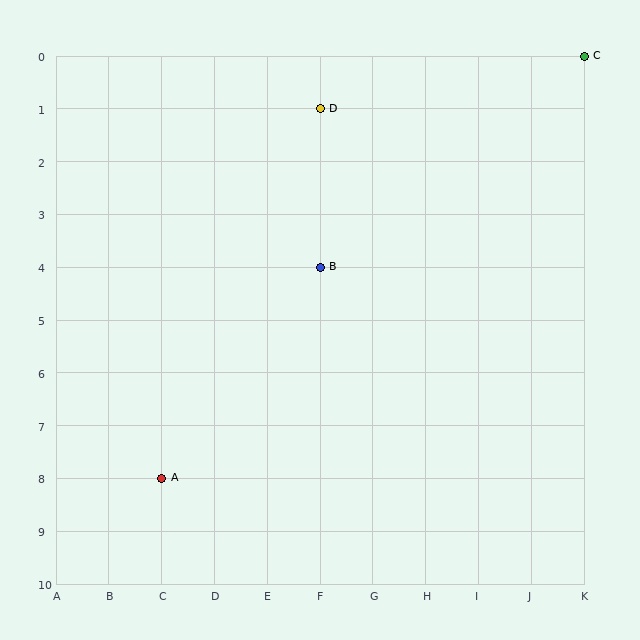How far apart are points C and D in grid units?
Points C and D are 5 columns and 1 row apart (about 5.1 grid units diagonally).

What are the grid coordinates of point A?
Point A is at grid coordinates (C, 8).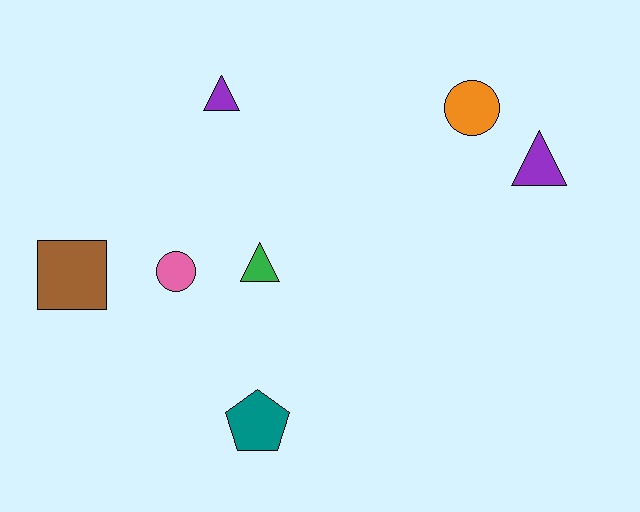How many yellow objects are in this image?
There are no yellow objects.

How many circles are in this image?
There are 2 circles.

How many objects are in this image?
There are 7 objects.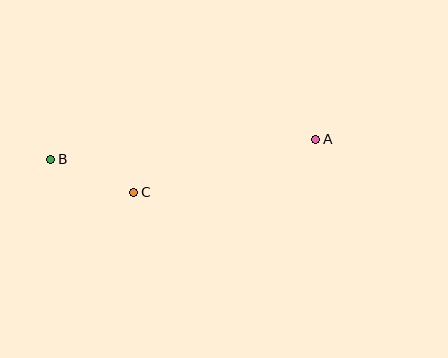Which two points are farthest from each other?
Points A and B are farthest from each other.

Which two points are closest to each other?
Points B and C are closest to each other.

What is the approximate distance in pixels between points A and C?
The distance between A and C is approximately 190 pixels.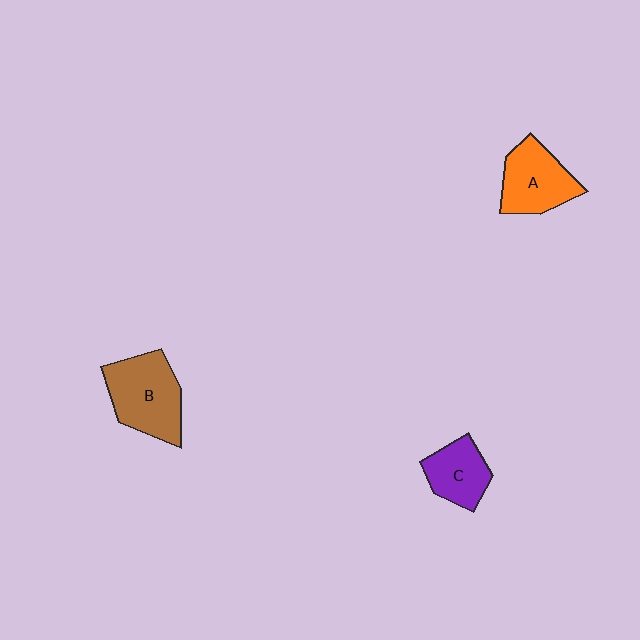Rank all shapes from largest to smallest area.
From largest to smallest: B (brown), A (orange), C (purple).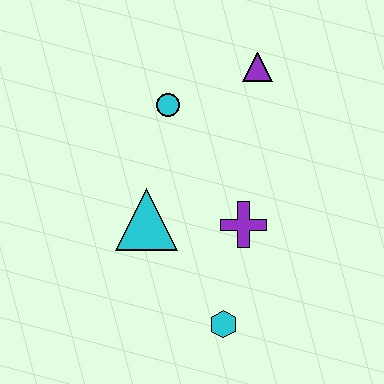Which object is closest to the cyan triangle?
The purple cross is closest to the cyan triangle.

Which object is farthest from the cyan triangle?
The purple triangle is farthest from the cyan triangle.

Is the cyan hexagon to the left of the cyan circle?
No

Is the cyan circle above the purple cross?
Yes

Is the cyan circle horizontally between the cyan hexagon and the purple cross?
No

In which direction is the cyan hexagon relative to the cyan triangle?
The cyan hexagon is below the cyan triangle.